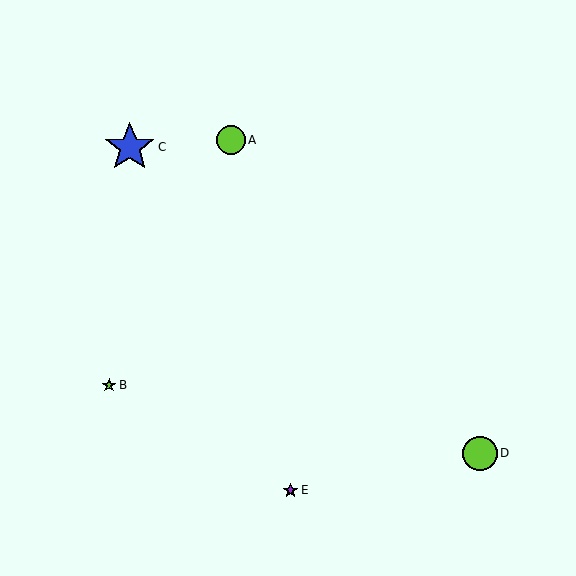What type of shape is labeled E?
Shape E is a purple star.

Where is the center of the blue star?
The center of the blue star is at (130, 147).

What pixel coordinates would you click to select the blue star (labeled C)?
Click at (130, 147) to select the blue star C.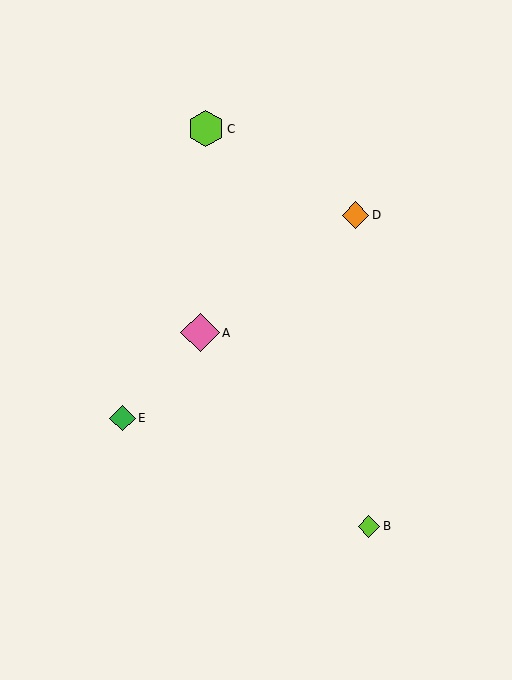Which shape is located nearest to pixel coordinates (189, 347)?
The pink diamond (labeled A) at (200, 333) is nearest to that location.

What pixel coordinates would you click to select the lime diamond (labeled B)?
Click at (369, 526) to select the lime diamond B.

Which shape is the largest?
The pink diamond (labeled A) is the largest.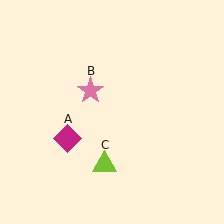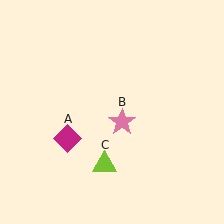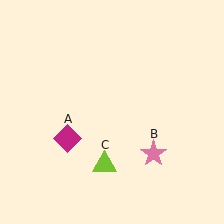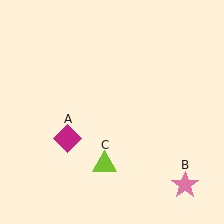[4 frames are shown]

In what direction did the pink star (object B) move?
The pink star (object B) moved down and to the right.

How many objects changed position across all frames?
1 object changed position: pink star (object B).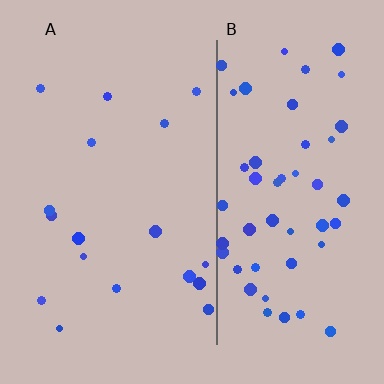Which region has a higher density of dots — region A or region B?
B (the right).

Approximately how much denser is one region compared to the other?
Approximately 3.0× — region B over region A.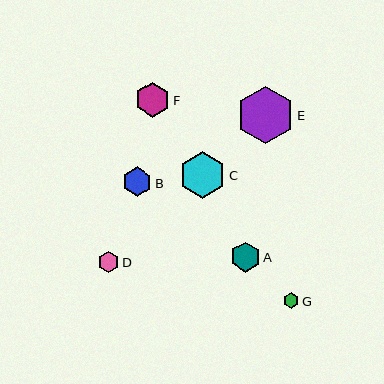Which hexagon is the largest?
Hexagon E is the largest with a size of approximately 57 pixels.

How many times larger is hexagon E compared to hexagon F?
Hexagon E is approximately 1.6 times the size of hexagon F.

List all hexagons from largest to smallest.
From largest to smallest: E, C, F, A, B, D, G.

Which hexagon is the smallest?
Hexagon G is the smallest with a size of approximately 15 pixels.